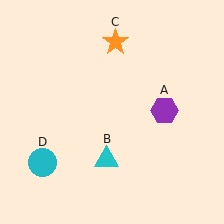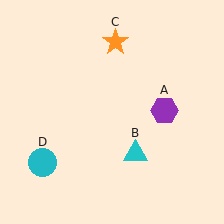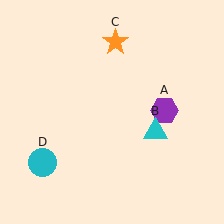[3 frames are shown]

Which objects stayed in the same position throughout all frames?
Purple hexagon (object A) and orange star (object C) and cyan circle (object D) remained stationary.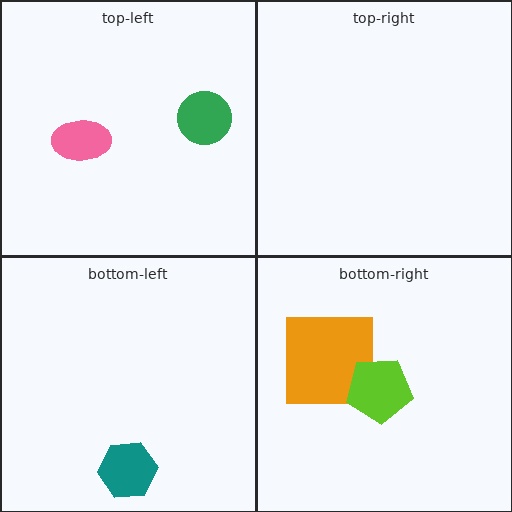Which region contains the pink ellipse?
The top-left region.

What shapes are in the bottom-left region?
The teal hexagon.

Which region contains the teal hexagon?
The bottom-left region.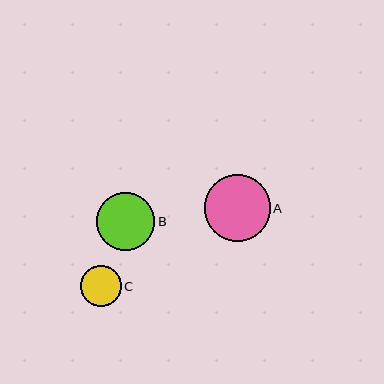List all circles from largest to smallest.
From largest to smallest: A, B, C.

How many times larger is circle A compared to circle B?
Circle A is approximately 1.1 times the size of circle B.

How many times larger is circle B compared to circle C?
Circle B is approximately 1.4 times the size of circle C.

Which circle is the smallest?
Circle C is the smallest with a size of approximately 41 pixels.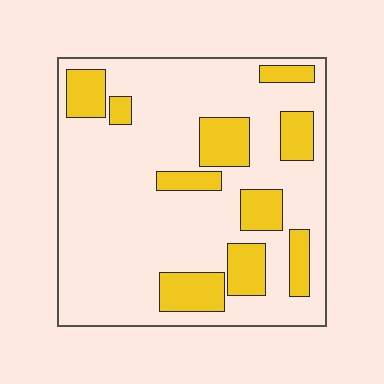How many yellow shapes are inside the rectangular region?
10.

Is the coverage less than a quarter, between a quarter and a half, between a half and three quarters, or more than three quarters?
Less than a quarter.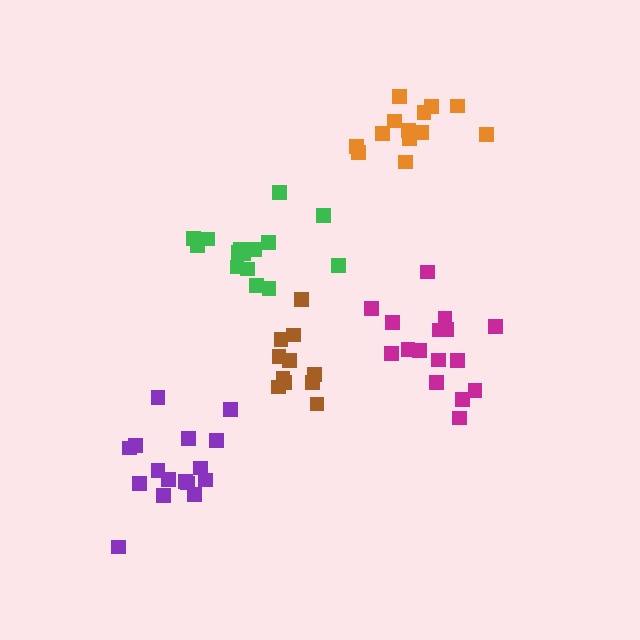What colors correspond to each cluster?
The clusters are colored: magenta, purple, green, orange, brown.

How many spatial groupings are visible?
There are 5 spatial groupings.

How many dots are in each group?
Group 1: 16 dots, Group 2: 16 dots, Group 3: 15 dots, Group 4: 13 dots, Group 5: 11 dots (71 total).